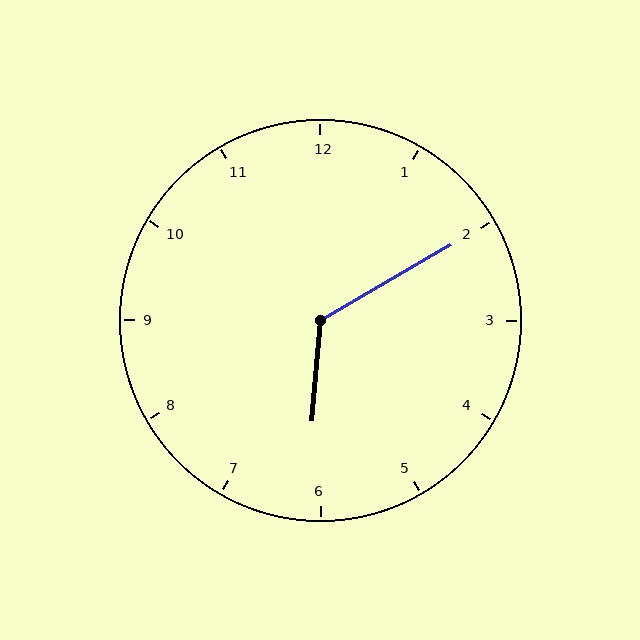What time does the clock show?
6:10.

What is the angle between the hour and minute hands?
Approximately 125 degrees.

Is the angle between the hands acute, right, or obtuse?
It is obtuse.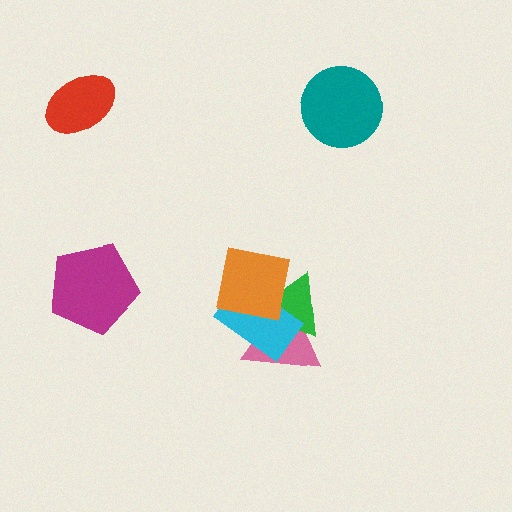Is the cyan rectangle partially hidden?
Yes, it is partially covered by another shape.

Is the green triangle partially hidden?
Yes, it is partially covered by another shape.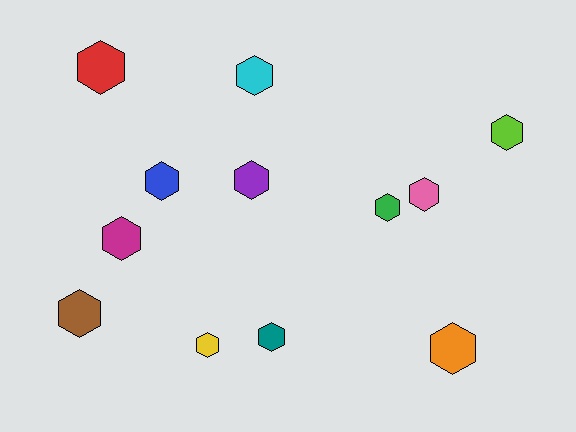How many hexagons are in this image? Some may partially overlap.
There are 12 hexagons.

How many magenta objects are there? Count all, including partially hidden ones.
There is 1 magenta object.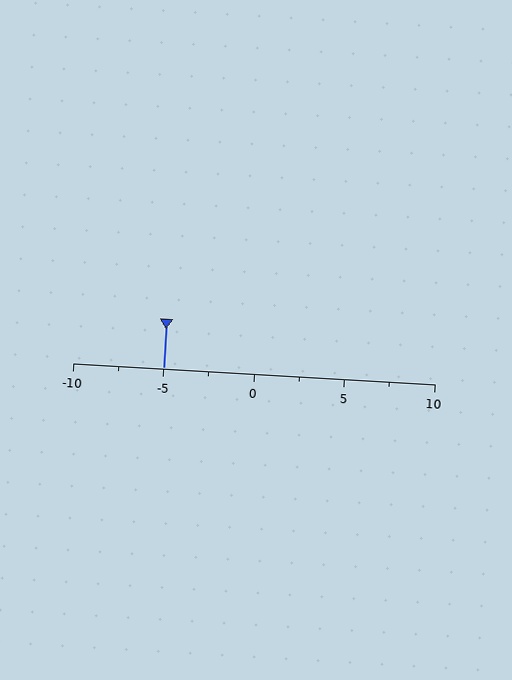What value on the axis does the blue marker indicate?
The marker indicates approximately -5.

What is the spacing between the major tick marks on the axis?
The major ticks are spaced 5 apart.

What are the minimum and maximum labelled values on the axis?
The axis runs from -10 to 10.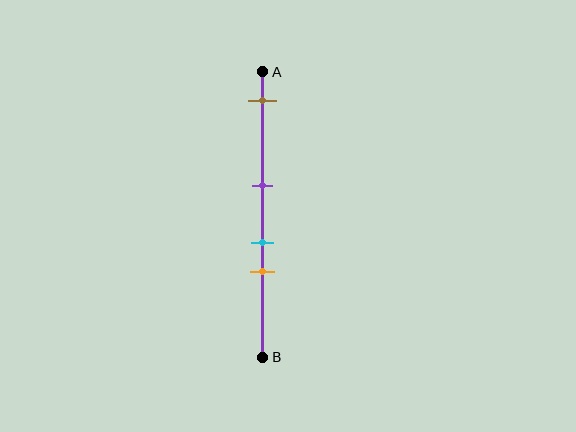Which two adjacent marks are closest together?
The cyan and orange marks are the closest adjacent pair.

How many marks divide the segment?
There are 4 marks dividing the segment.